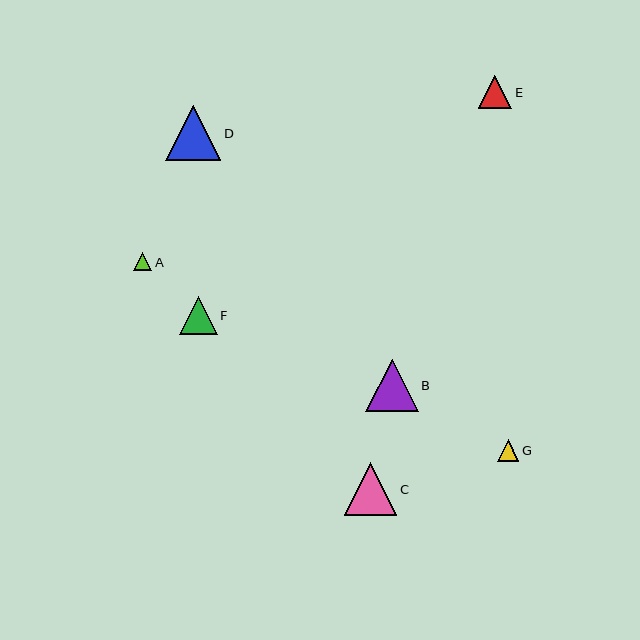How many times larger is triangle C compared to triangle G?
Triangle C is approximately 2.5 times the size of triangle G.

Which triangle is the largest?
Triangle D is the largest with a size of approximately 55 pixels.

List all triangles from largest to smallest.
From largest to smallest: D, C, B, F, E, G, A.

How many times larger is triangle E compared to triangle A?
Triangle E is approximately 1.9 times the size of triangle A.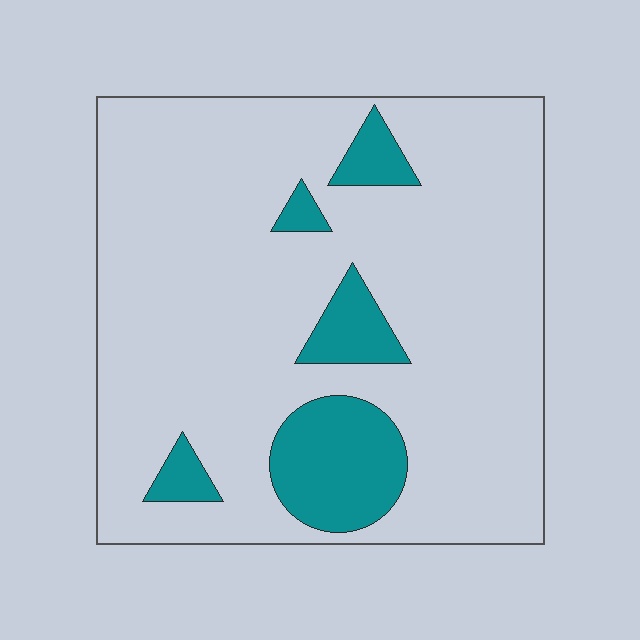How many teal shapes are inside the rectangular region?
5.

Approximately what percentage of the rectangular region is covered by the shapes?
Approximately 15%.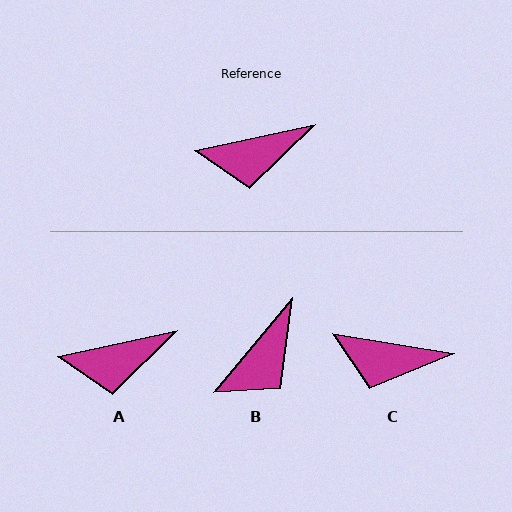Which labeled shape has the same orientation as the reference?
A.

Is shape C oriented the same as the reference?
No, it is off by about 22 degrees.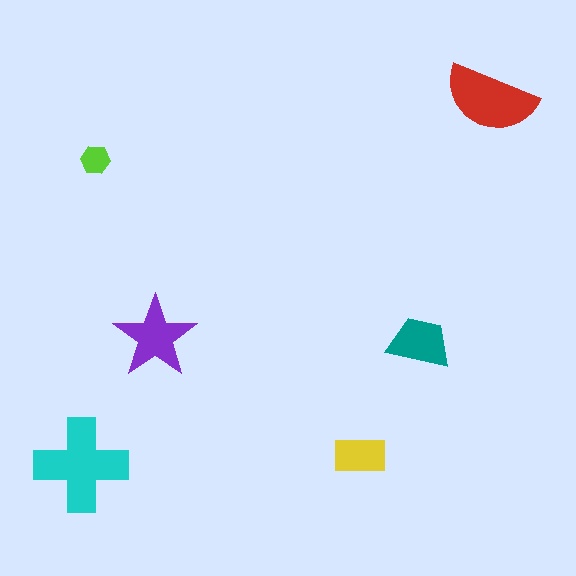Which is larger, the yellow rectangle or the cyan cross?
The cyan cross.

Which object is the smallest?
The lime hexagon.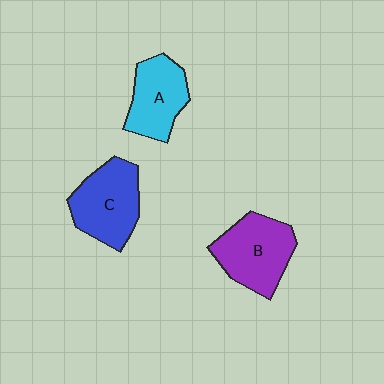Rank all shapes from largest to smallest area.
From largest to smallest: B (purple), C (blue), A (cyan).